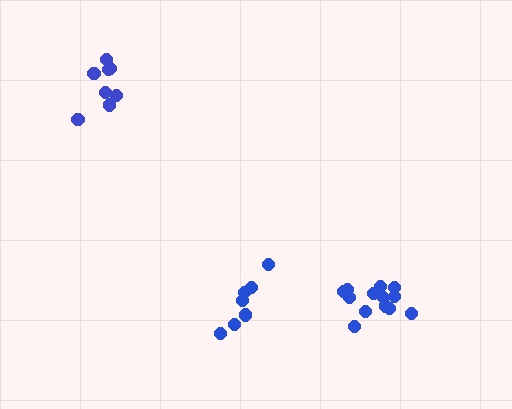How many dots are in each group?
Group 1: 13 dots, Group 2: 8 dots, Group 3: 8 dots (29 total).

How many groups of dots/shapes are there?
There are 3 groups.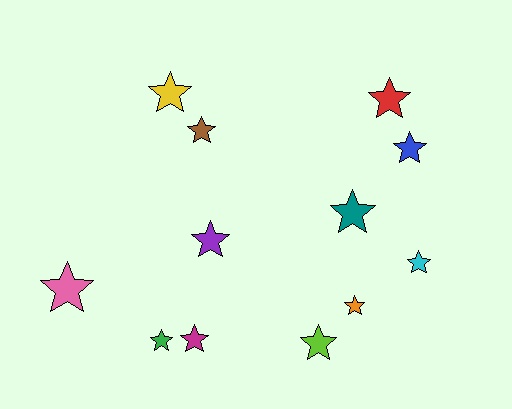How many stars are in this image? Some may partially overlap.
There are 12 stars.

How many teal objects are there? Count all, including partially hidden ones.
There is 1 teal object.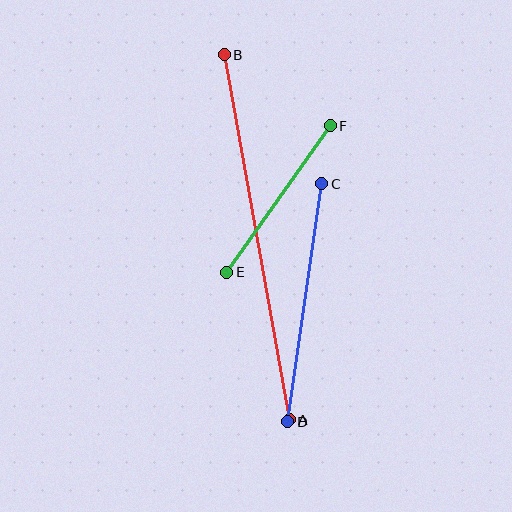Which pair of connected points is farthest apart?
Points A and B are farthest apart.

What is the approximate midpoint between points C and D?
The midpoint is at approximately (305, 303) pixels.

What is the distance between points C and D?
The distance is approximately 241 pixels.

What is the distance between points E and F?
The distance is approximately 179 pixels.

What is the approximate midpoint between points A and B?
The midpoint is at approximately (257, 237) pixels.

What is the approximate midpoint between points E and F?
The midpoint is at approximately (279, 199) pixels.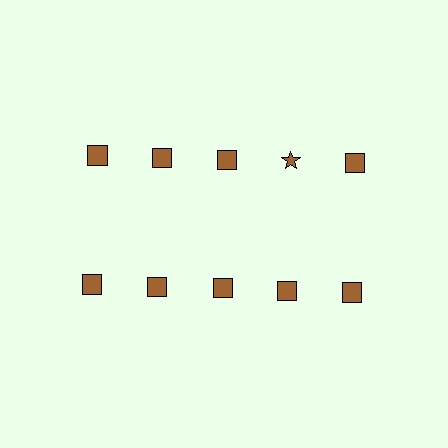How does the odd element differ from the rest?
It has a different shape: star instead of square.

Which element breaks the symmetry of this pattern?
The brown star in the top row, second from right column breaks the symmetry. All other shapes are brown squares.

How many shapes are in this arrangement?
There are 10 shapes arranged in a grid pattern.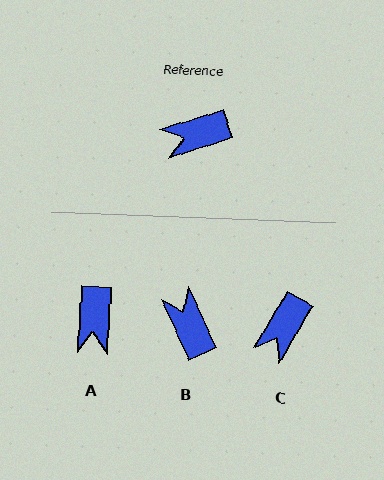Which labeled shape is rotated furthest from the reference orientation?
B, about 83 degrees away.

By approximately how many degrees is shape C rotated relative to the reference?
Approximately 41 degrees counter-clockwise.